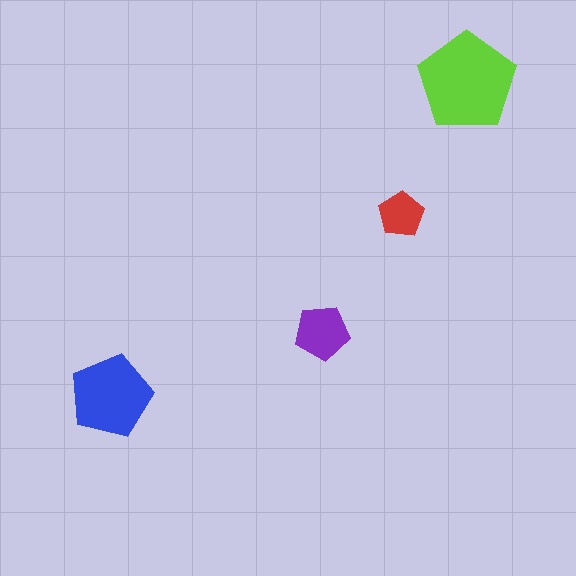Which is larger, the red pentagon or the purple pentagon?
The purple one.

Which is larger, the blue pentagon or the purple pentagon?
The blue one.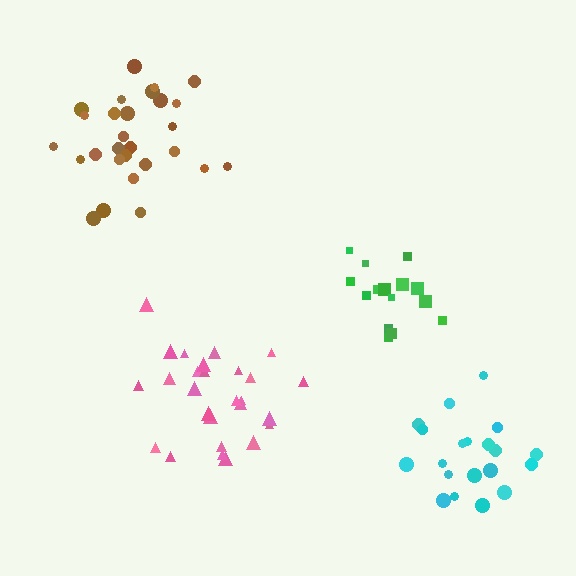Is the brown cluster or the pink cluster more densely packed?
Pink.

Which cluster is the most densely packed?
Cyan.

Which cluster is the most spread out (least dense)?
Brown.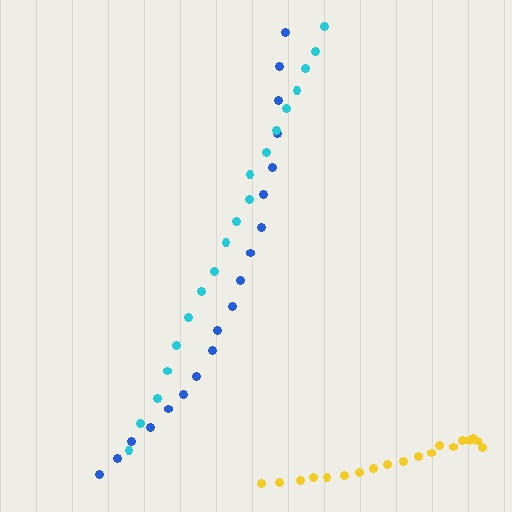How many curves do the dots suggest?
There are 3 distinct paths.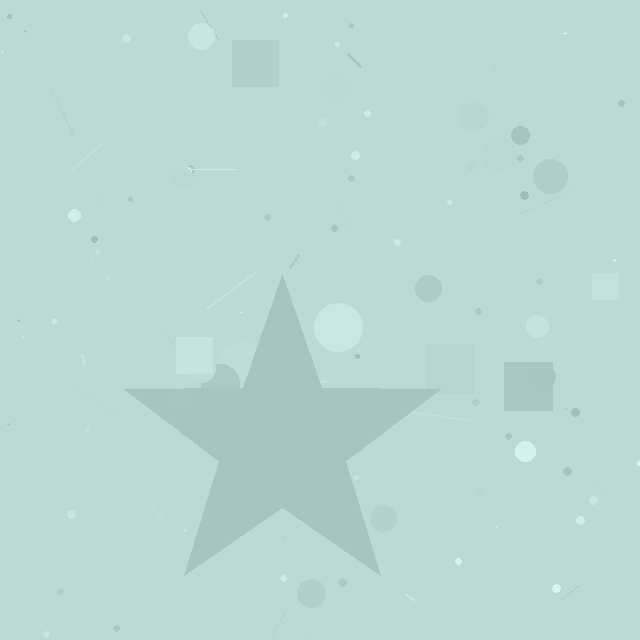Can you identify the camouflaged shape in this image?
The camouflaged shape is a star.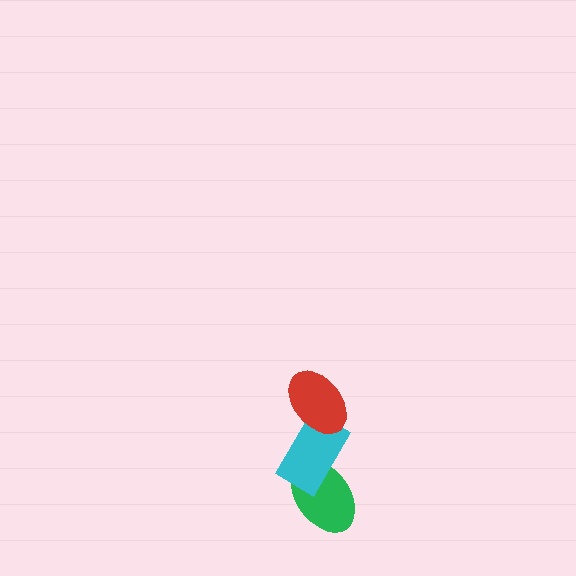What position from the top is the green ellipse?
The green ellipse is 3rd from the top.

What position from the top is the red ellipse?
The red ellipse is 1st from the top.